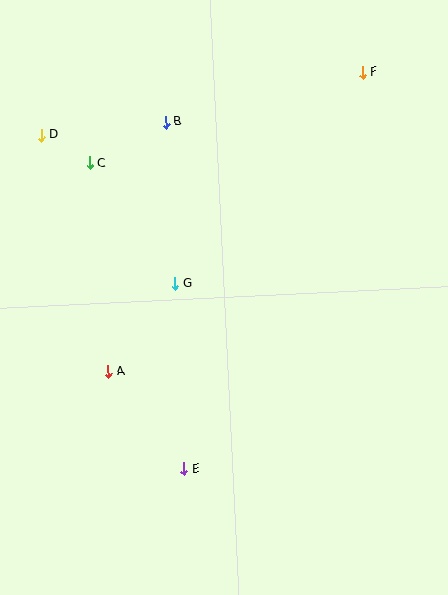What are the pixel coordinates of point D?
Point D is at (41, 135).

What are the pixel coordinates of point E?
Point E is at (184, 469).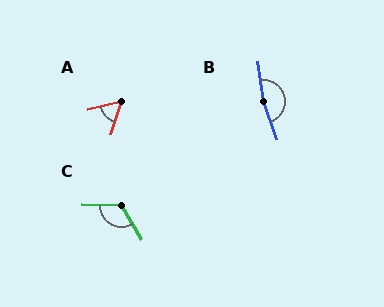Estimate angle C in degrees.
Approximately 122 degrees.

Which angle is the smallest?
A, at approximately 58 degrees.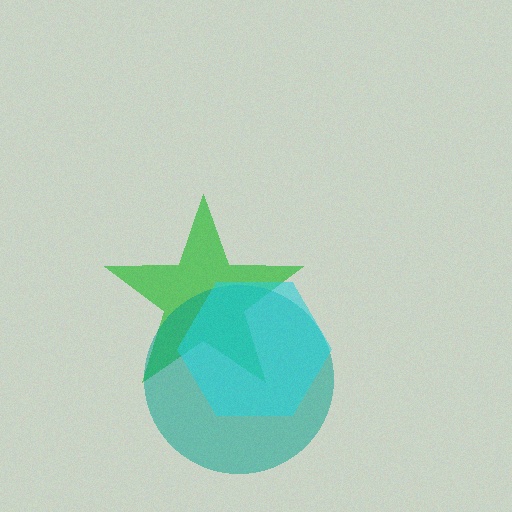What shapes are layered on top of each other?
The layered shapes are: a green star, a teal circle, a cyan hexagon.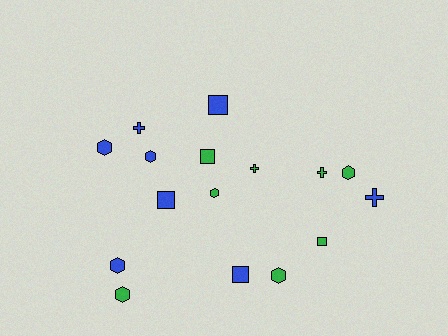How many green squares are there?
There are 2 green squares.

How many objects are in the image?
There are 16 objects.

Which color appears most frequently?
Green, with 8 objects.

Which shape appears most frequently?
Hexagon, with 7 objects.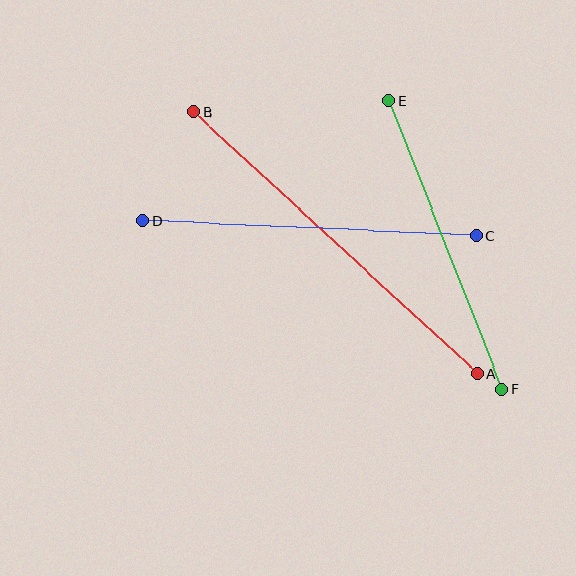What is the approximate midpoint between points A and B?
The midpoint is at approximately (336, 243) pixels.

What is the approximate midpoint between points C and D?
The midpoint is at approximately (310, 229) pixels.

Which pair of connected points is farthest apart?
Points A and B are farthest apart.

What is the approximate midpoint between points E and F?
The midpoint is at approximately (446, 245) pixels.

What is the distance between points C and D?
The distance is approximately 334 pixels.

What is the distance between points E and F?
The distance is approximately 311 pixels.